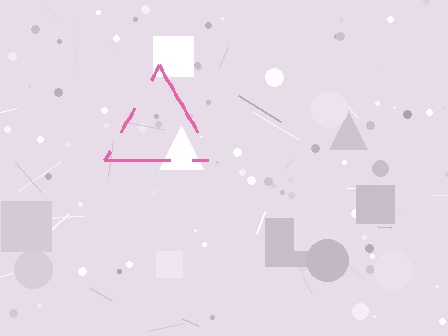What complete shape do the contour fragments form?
The contour fragments form a triangle.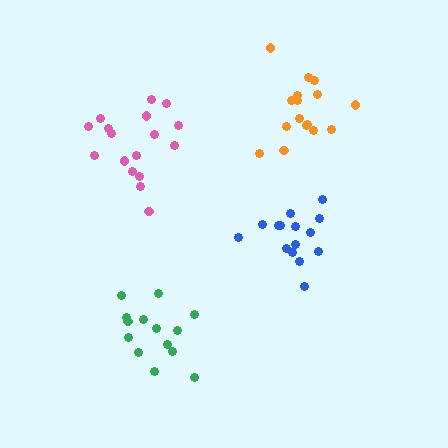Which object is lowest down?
The green cluster is bottommost.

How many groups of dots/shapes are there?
There are 4 groups.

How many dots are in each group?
Group 1: 15 dots, Group 2: 14 dots, Group 3: 17 dots, Group 4: 16 dots (62 total).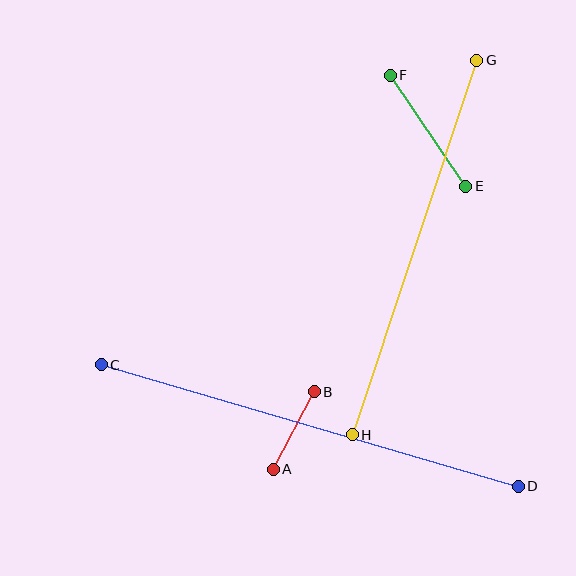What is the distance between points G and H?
The distance is approximately 394 pixels.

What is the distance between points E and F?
The distance is approximately 134 pixels.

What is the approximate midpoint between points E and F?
The midpoint is at approximately (428, 131) pixels.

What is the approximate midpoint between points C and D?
The midpoint is at approximately (310, 426) pixels.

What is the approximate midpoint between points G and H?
The midpoint is at approximately (415, 248) pixels.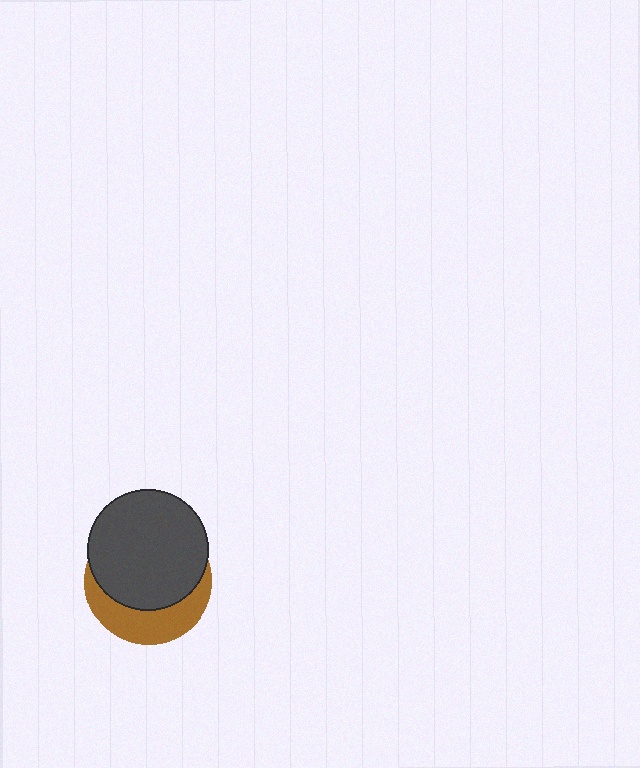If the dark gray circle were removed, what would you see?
You would see the complete brown circle.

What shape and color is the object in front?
The object in front is a dark gray circle.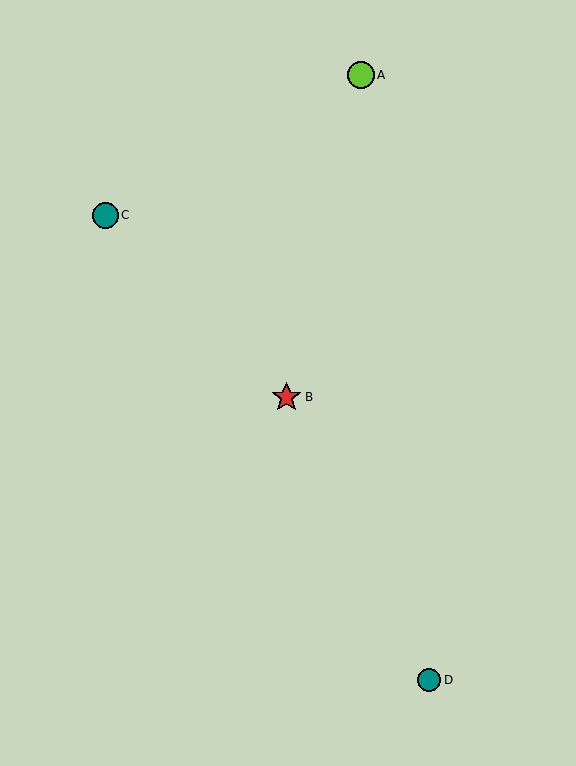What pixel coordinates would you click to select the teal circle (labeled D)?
Click at (429, 680) to select the teal circle D.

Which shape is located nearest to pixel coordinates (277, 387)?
The red star (labeled B) at (287, 397) is nearest to that location.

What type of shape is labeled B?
Shape B is a red star.